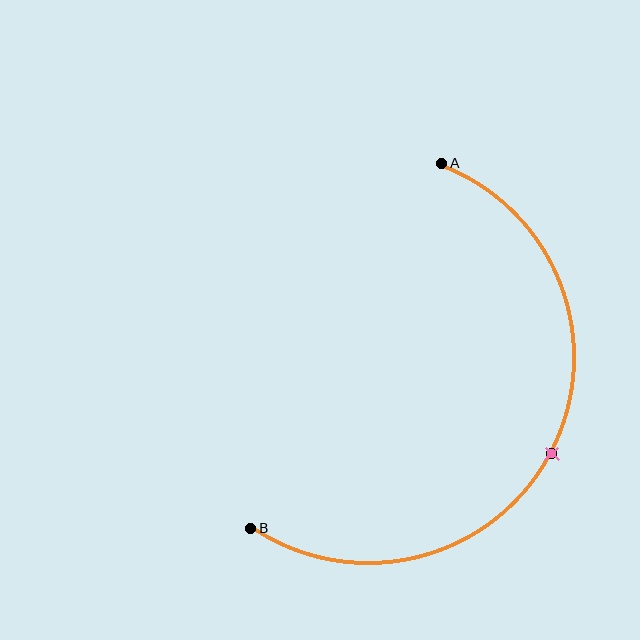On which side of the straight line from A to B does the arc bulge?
The arc bulges to the right of the straight line connecting A and B.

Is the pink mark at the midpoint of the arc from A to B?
Yes. The pink mark lies on the arc at equal arc-length from both A and B — it is the arc midpoint.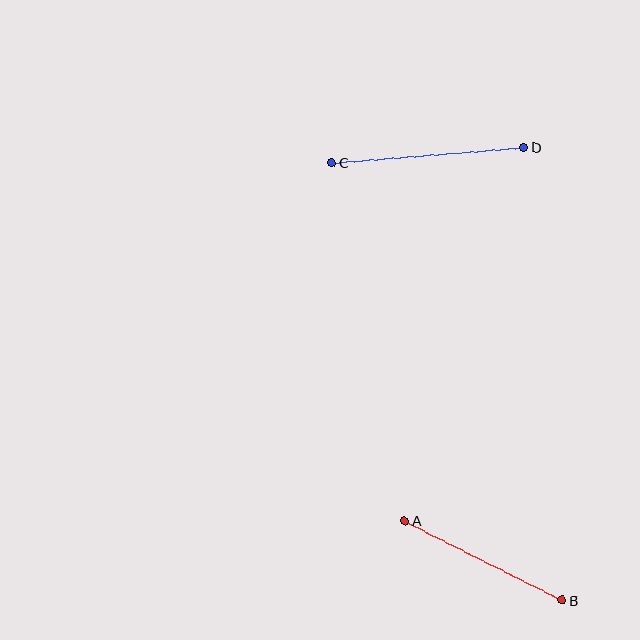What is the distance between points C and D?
The distance is approximately 193 pixels.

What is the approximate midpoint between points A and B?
The midpoint is at approximately (483, 560) pixels.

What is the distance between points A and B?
The distance is approximately 176 pixels.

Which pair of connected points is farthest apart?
Points C and D are farthest apart.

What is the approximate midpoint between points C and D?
The midpoint is at approximately (428, 155) pixels.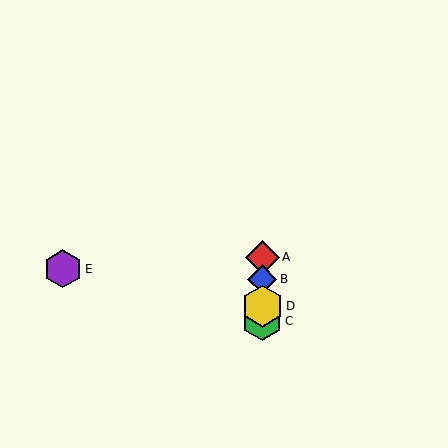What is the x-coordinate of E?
Object E is at x≈63.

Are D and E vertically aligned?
No, D is at x≈262 and E is at x≈63.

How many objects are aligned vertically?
4 objects (A, B, C, D) are aligned vertically.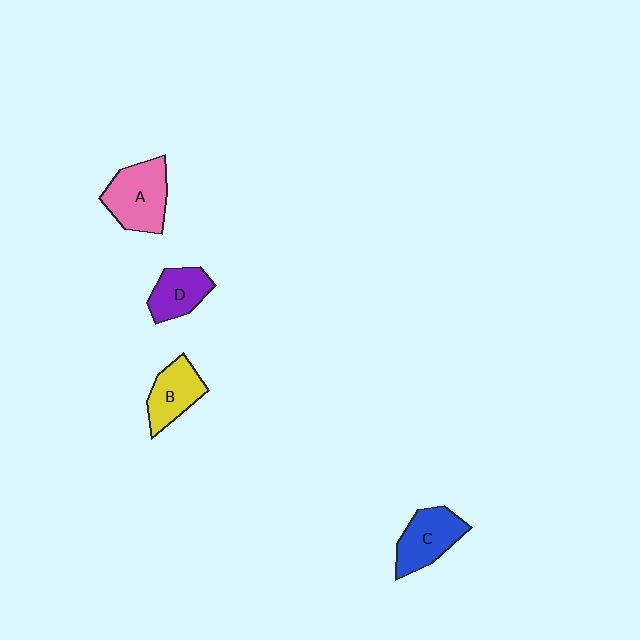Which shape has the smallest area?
Shape D (purple).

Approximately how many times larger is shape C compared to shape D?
Approximately 1.3 times.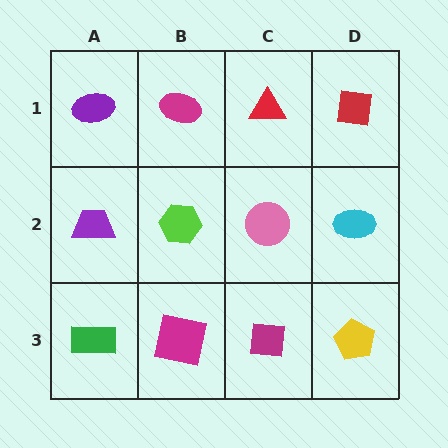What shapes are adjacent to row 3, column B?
A lime hexagon (row 2, column B), a green rectangle (row 3, column A), a magenta square (row 3, column C).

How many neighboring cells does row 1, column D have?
2.